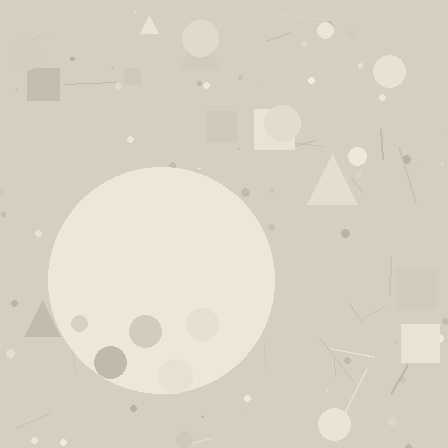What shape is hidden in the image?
A circle is hidden in the image.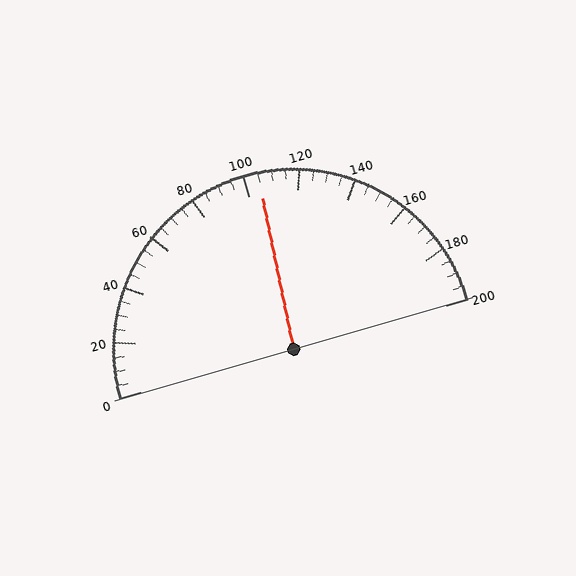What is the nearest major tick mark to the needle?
The nearest major tick mark is 100.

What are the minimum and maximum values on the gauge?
The gauge ranges from 0 to 200.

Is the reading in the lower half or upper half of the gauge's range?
The reading is in the upper half of the range (0 to 200).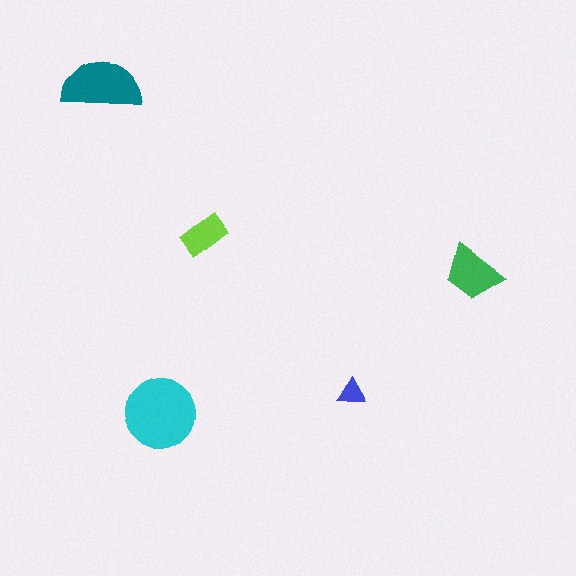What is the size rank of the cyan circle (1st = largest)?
1st.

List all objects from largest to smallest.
The cyan circle, the teal semicircle, the green trapezoid, the lime rectangle, the blue triangle.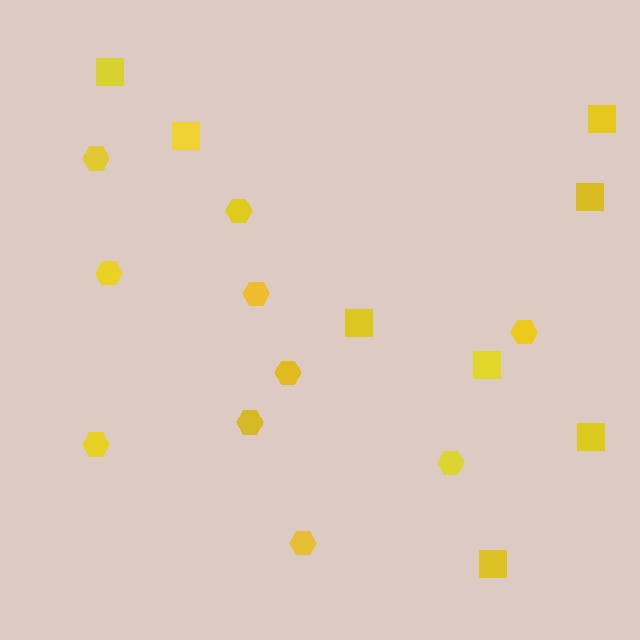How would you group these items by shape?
There are 2 groups: one group of hexagons (10) and one group of squares (8).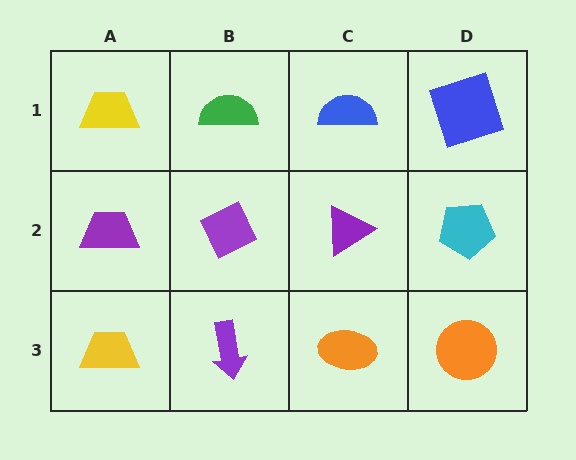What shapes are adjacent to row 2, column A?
A yellow trapezoid (row 1, column A), a yellow trapezoid (row 3, column A), a purple diamond (row 2, column B).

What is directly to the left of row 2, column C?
A purple diamond.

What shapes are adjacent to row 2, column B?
A green semicircle (row 1, column B), a purple arrow (row 3, column B), a purple trapezoid (row 2, column A), a purple triangle (row 2, column C).